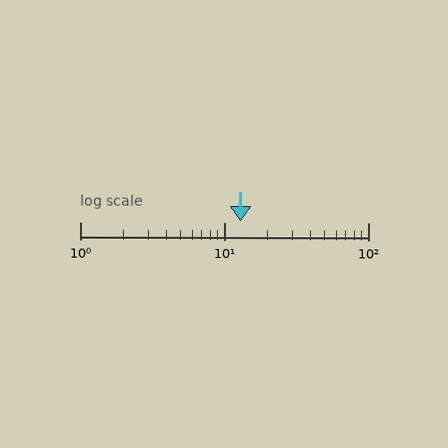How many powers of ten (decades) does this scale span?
The scale spans 2 decades, from 1 to 100.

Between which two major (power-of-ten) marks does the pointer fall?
The pointer is between 10 and 100.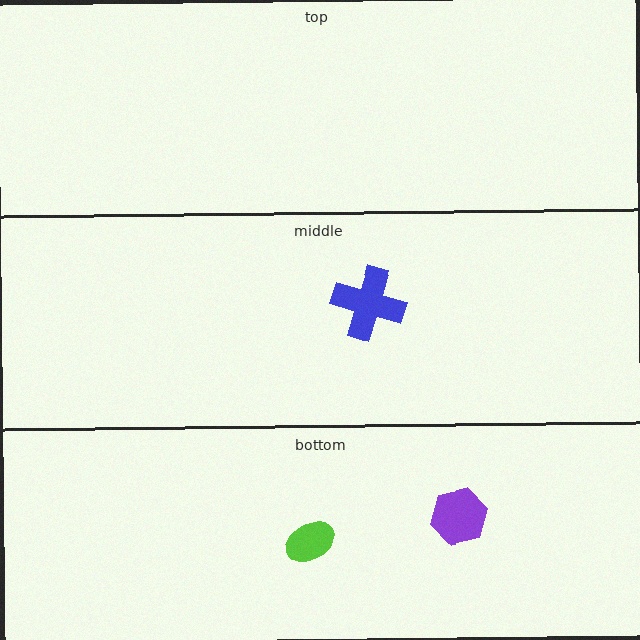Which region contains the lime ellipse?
The bottom region.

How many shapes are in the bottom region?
2.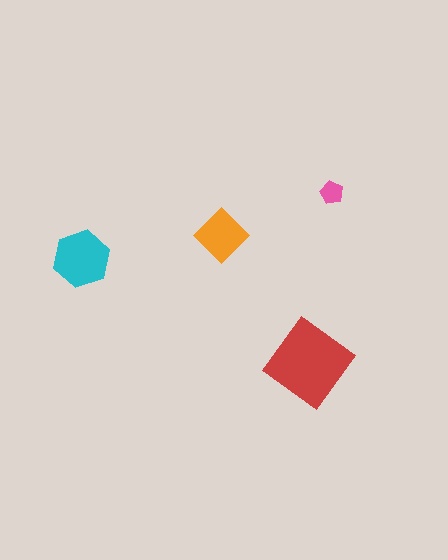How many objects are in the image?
There are 4 objects in the image.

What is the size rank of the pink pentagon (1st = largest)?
4th.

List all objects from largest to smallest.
The red diamond, the cyan hexagon, the orange diamond, the pink pentagon.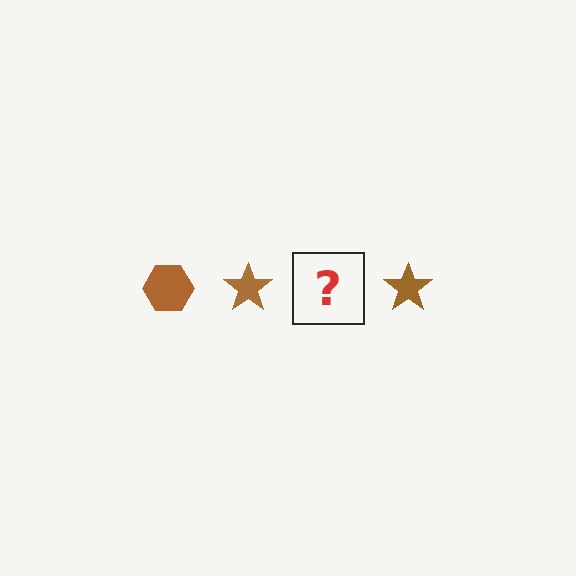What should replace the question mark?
The question mark should be replaced with a brown hexagon.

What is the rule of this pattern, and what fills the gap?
The rule is that the pattern cycles through hexagon, star shapes in brown. The gap should be filled with a brown hexagon.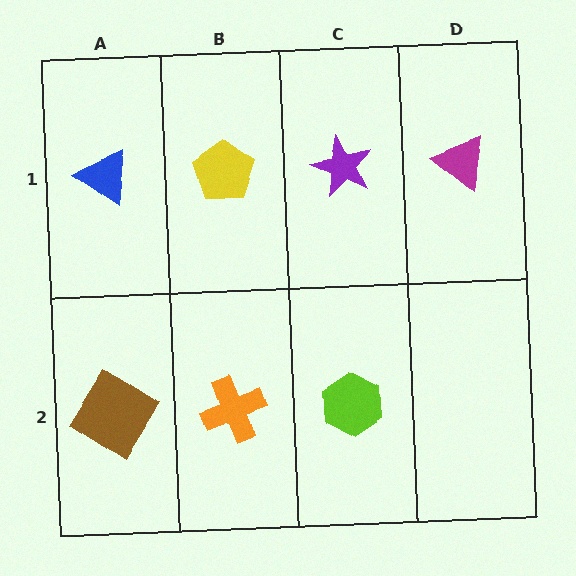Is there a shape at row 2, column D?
No, that cell is empty.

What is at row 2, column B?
An orange cross.